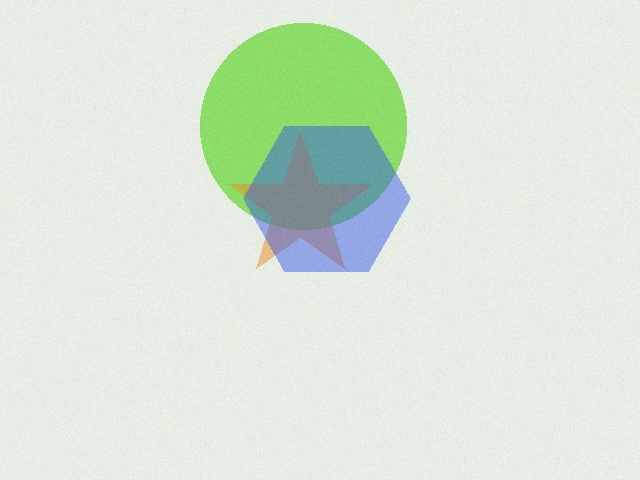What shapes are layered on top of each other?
The layered shapes are: a lime circle, an orange star, a blue hexagon.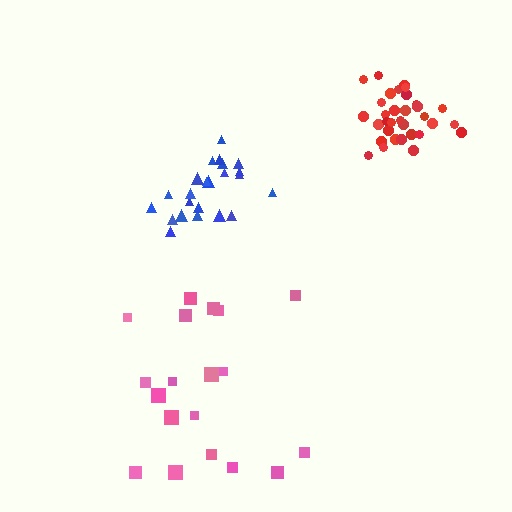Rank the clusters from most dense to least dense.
red, blue, pink.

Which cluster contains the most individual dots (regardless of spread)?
Red (33).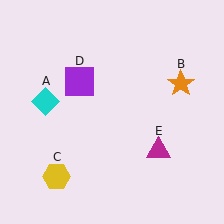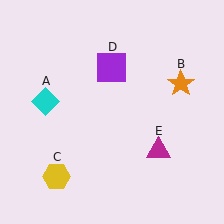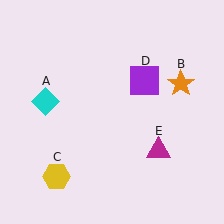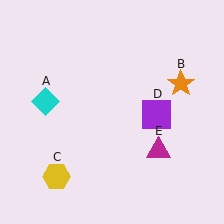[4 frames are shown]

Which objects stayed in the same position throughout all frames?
Cyan diamond (object A) and orange star (object B) and yellow hexagon (object C) and magenta triangle (object E) remained stationary.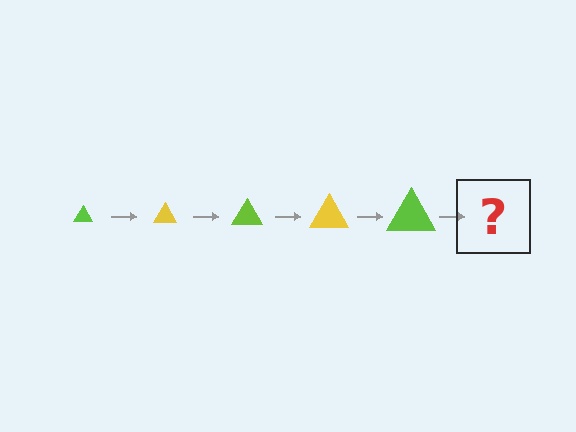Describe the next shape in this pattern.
It should be a yellow triangle, larger than the previous one.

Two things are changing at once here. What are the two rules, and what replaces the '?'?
The two rules are that the triangle grows larger each step and the color cycles through lime and yellow. The '?' should be a yellow triangle, larger than the previous one.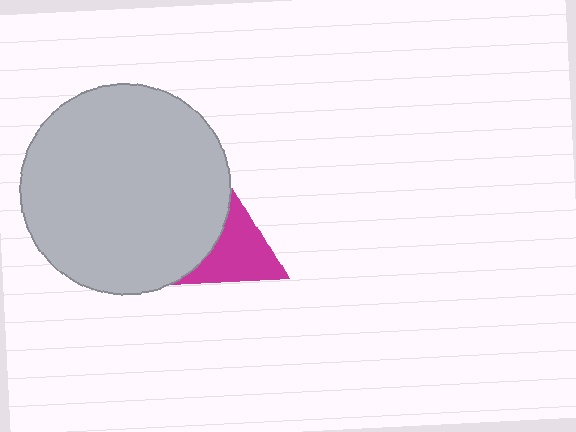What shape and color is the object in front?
The object in front is a light gray circle.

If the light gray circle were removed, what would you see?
You would see the complete magenta triangle.